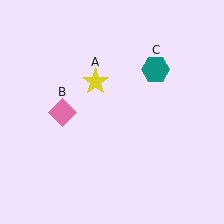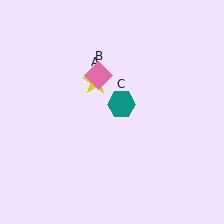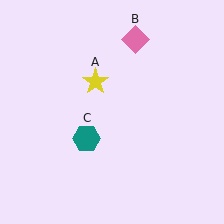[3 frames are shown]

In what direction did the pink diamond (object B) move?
The pink diamond (object B) moved up and to the right.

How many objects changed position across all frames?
2 objects changed position: pink diamond (object B), teal hexagon (object C).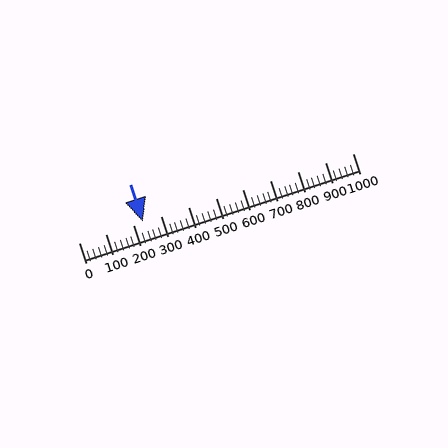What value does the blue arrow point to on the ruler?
The blue arrow points to approximately 233.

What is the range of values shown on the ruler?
The ruler shows values from 0 to 1000.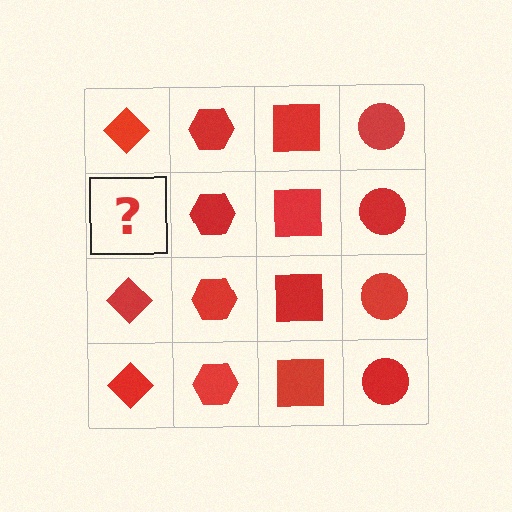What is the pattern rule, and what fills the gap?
The rule is that each column has a consistent shape. The gap should be filled with a red diamond.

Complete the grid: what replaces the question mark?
The question mark should be replaced with a red diamond.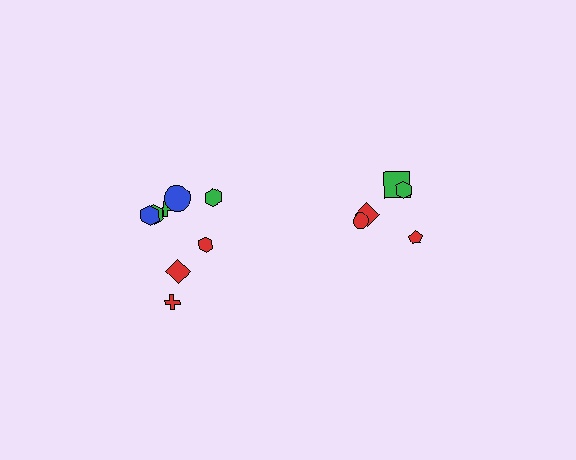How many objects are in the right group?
There are 5 objects.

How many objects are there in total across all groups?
There are 13 objects.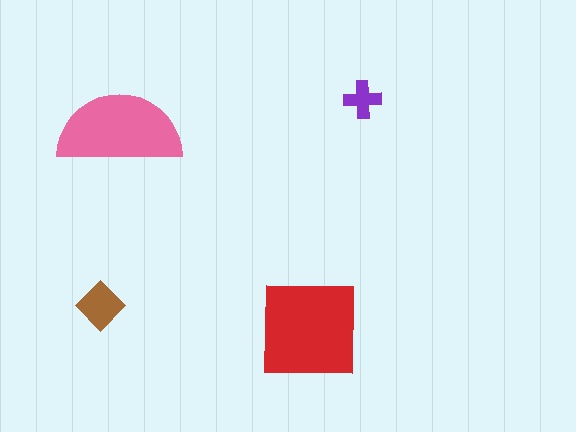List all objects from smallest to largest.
The purple cross, the brown diamond, the pink semicircle, the red square.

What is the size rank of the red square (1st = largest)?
1st.